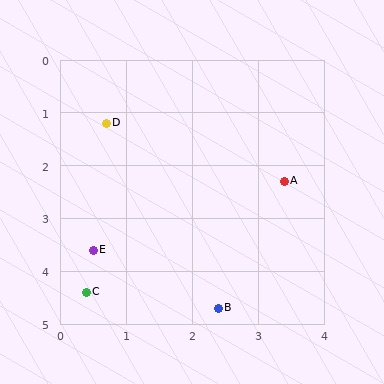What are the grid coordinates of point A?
Point A is at approximately (3.4, 2.3).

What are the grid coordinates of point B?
Point B is at approximately (2.4, 4.7).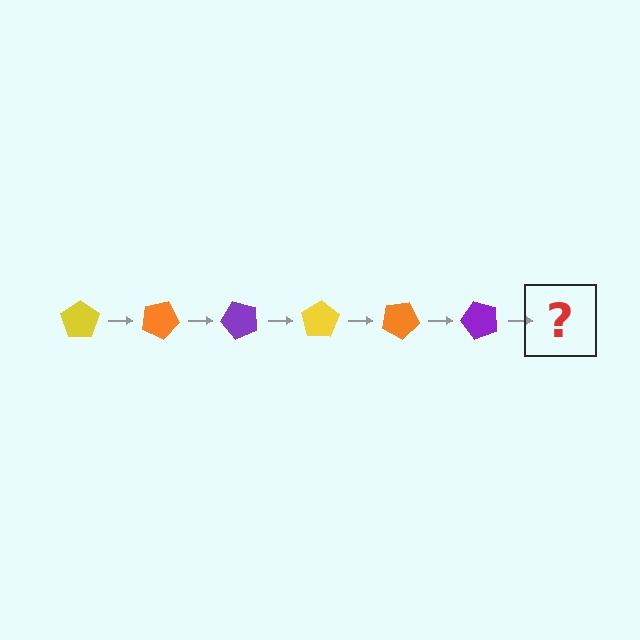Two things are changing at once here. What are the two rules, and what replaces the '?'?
The two rules are that it rotates 25 degrees each step and the color cycles through yellow, orange, and purple. The '?' should be a yellow pentagon, rotated 150 degrees from the start.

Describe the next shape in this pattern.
It should be a yellow pentagon, rotated 150 degrees from the start.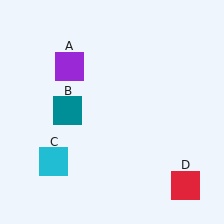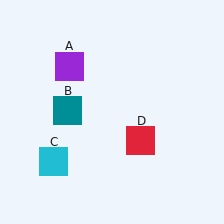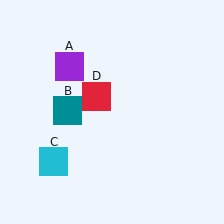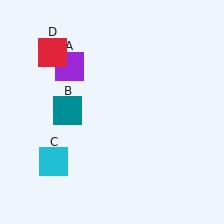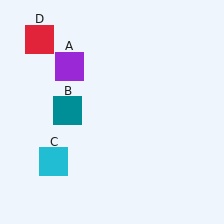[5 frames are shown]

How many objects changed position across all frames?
1 object changed position: red square (object D).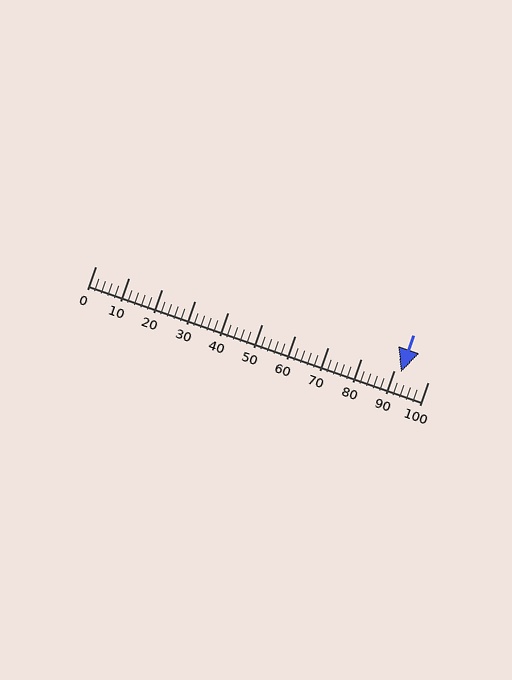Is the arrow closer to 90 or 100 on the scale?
The arrow is closer to 90.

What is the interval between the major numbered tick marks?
The major tick marks are spaced 10 units apart.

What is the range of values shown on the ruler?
The ruler shows values from 0 to 100.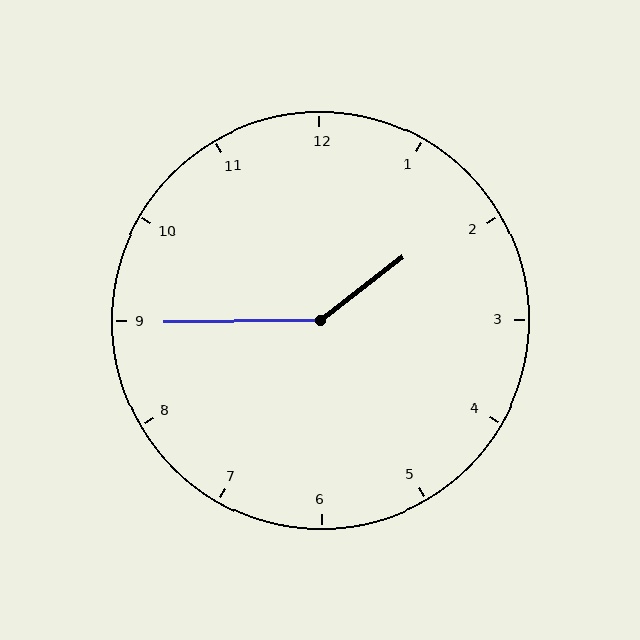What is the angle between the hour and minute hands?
Approximately 142 degrees.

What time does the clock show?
1:45.